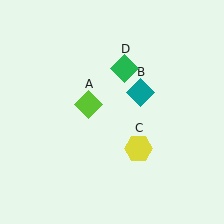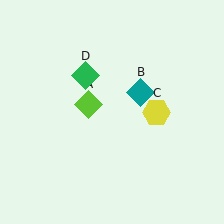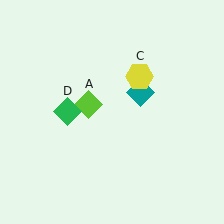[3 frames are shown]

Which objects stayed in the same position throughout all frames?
Lime diamond (object A) and teal diamond (object B) remained stationary.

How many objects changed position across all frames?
2 objects changed position: yellow hexagon (object C), green diamond (object D).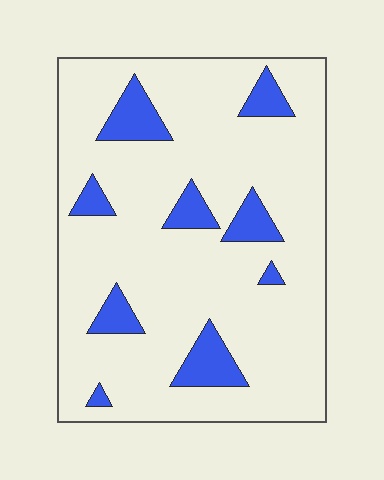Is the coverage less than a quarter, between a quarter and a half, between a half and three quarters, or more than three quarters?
Less than a quarter.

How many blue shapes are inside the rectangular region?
9.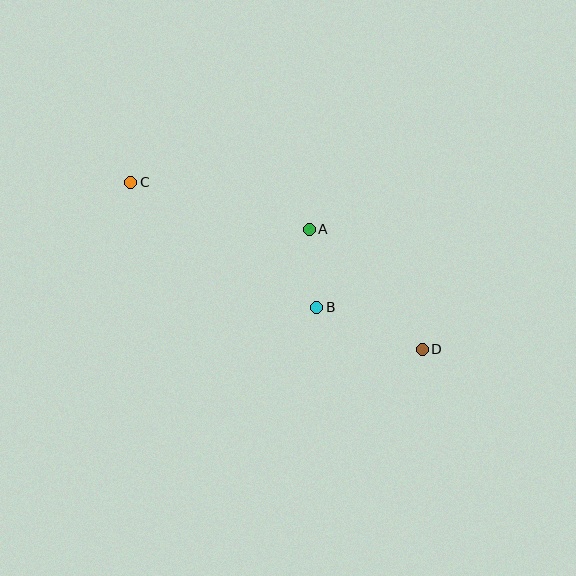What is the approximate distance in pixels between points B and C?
The distance between B and C is approximately 224 pixels.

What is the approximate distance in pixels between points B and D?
The distance between B and D is approximately 114 pixels.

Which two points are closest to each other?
Points A and B are closest to each other.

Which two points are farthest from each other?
Points C and D are farthest from each other.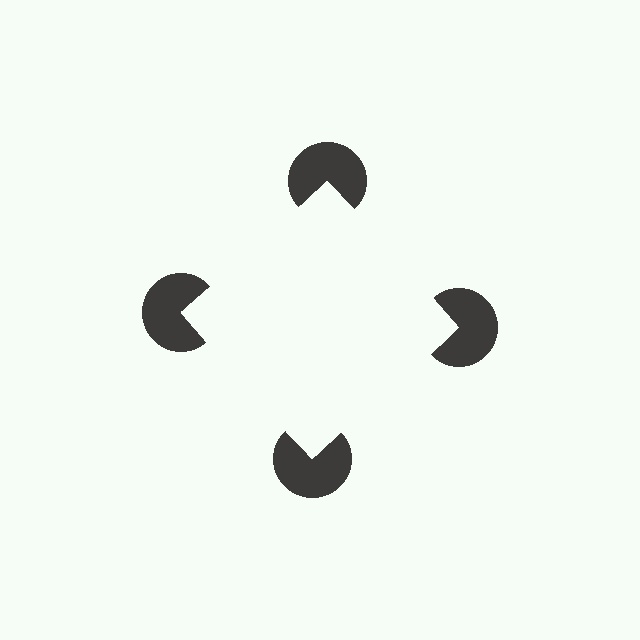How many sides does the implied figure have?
4 sides.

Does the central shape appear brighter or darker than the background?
It typically appears slightly brighter than the background, even though no actual brightness change is drawn.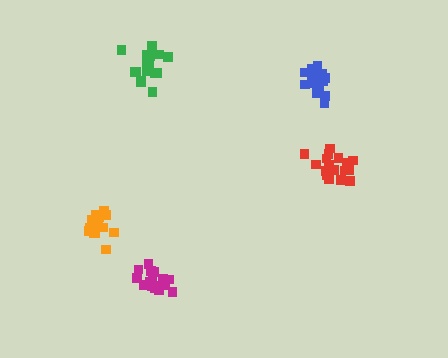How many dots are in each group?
Group 1: 18 dots, Group 2: 17 dots, Group 3: 18 dots, Group 4: 18 dots, Group 5: 16 dots (87 total).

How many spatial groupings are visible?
There are 5 spatial groupings.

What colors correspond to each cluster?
The clusters are colored: magenta, green, red, blue, orange.